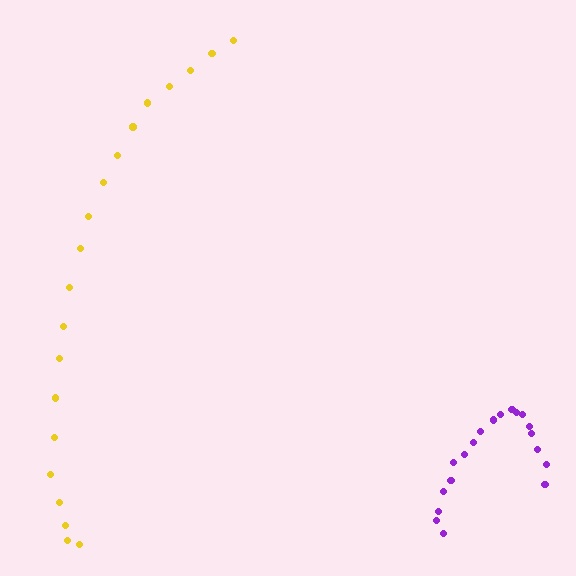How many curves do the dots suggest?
There are 2 distinct paths.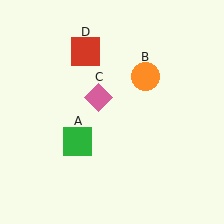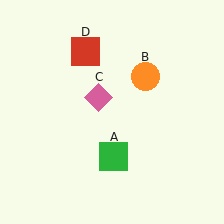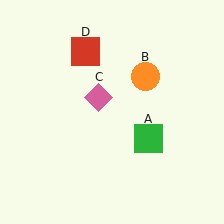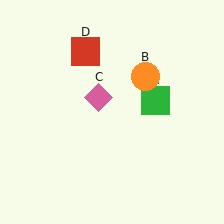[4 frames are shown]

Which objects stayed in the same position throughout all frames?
Orange circle (object B) and pink diamond (object C) and red square (object D) remained stationary.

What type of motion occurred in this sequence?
The green square (object A) rotated counterclockwise around the center of the scene.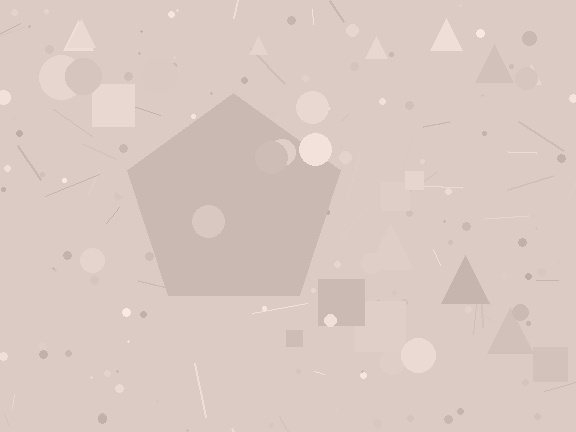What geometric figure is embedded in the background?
A pentagon is embedded in the background.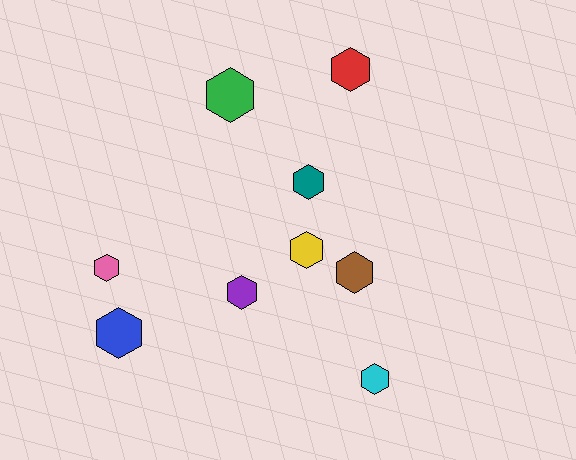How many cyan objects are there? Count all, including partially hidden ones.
There is 1 cyan object.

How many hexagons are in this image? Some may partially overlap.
There are 9 hexagons.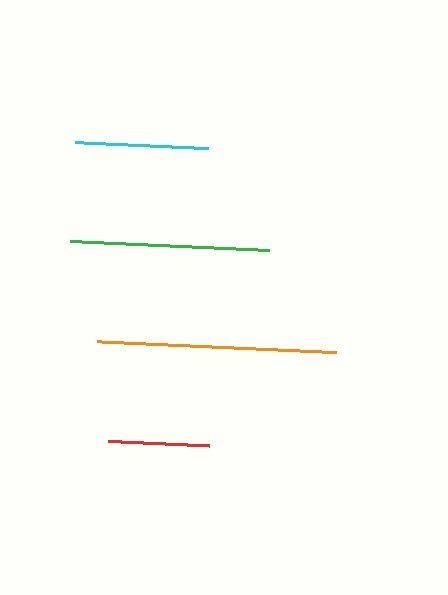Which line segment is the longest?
The orange line is the longest at approximately 239 pixels.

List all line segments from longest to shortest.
From longest to shortest: orange, green, cyan, red.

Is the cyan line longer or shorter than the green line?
The green line is longer than the cyan line.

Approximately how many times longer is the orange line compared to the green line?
The orange line is approximately 1.2 times the length of the green line.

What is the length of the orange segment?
The orange segment is approximately 239 pixels long.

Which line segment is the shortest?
The red line is the shortest at approximately 101 pixels.